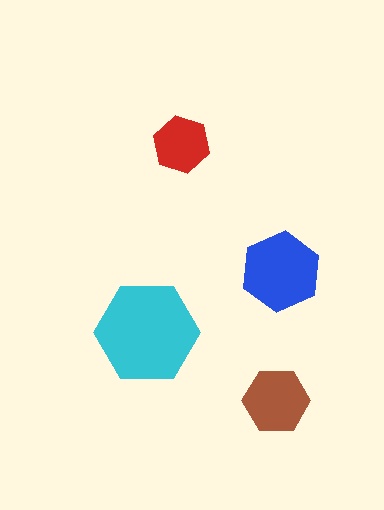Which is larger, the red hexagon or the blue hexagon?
The blue one.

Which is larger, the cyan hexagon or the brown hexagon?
The cyan one.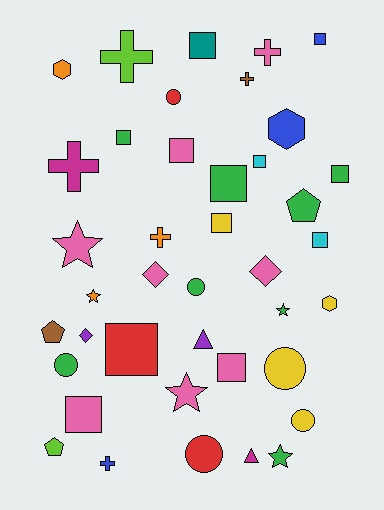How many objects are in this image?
There are 40 objects.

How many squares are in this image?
There are 12 squares.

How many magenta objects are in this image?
There are 2 magenta objects.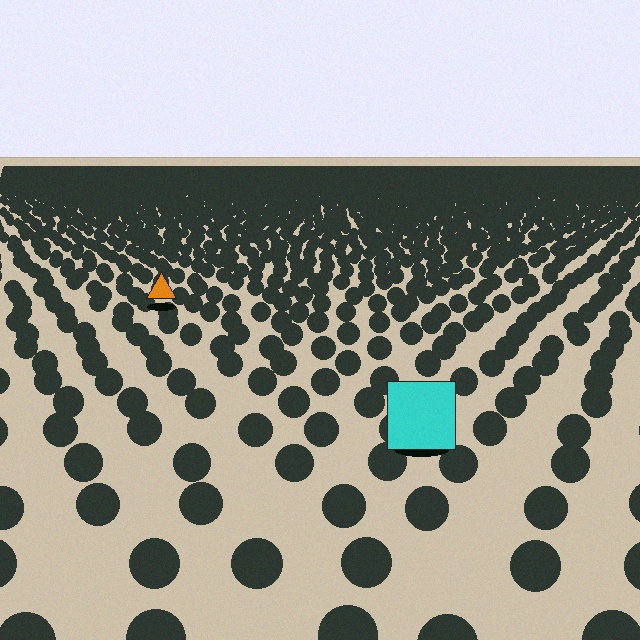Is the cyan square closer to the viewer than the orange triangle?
Yes. The cyan square is closer — you can tell from the texture gradient: the ground texture is coarser near it.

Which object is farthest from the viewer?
The orange triangle is farthest from the viewer. It appears smaller and the ground texture around it is denser.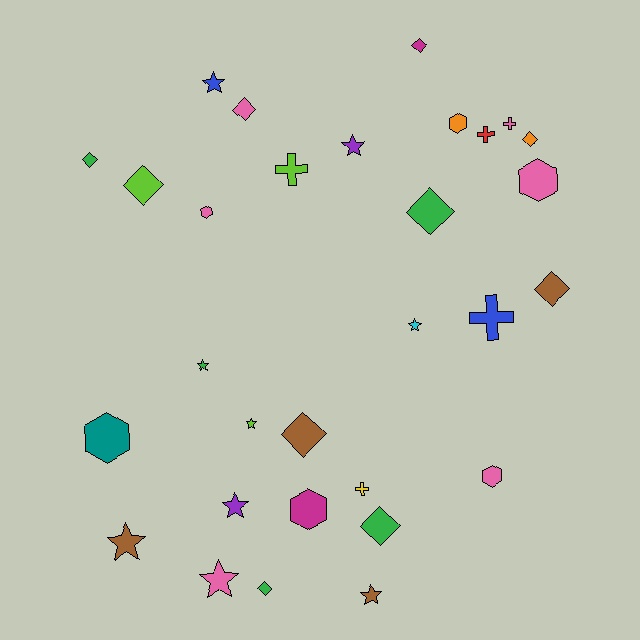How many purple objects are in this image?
There are 2 purple objects.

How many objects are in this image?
There are 30 objects.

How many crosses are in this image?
There are 5 crosses.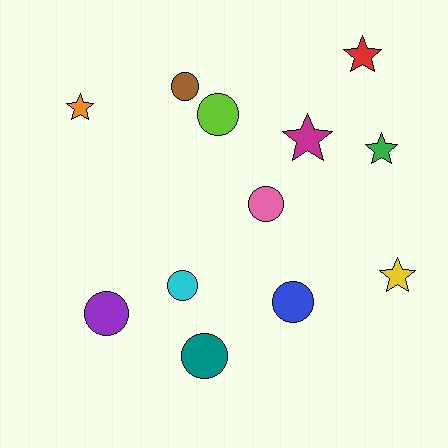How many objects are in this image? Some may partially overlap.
There are 12 objects.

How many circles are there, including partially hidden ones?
There are 7 circles.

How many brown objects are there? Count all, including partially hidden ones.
There is 1 brown object.